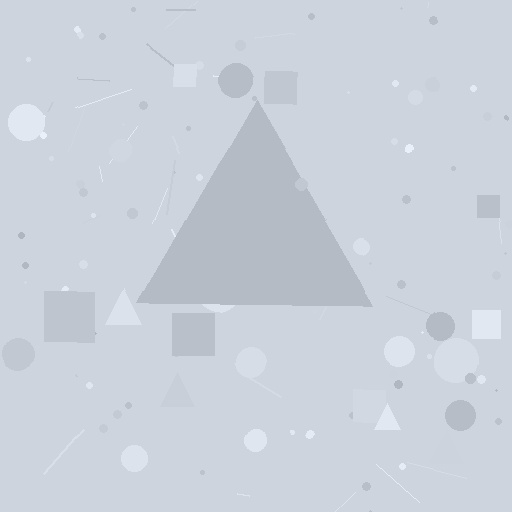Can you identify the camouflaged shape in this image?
The camouflaged shape is a triangle.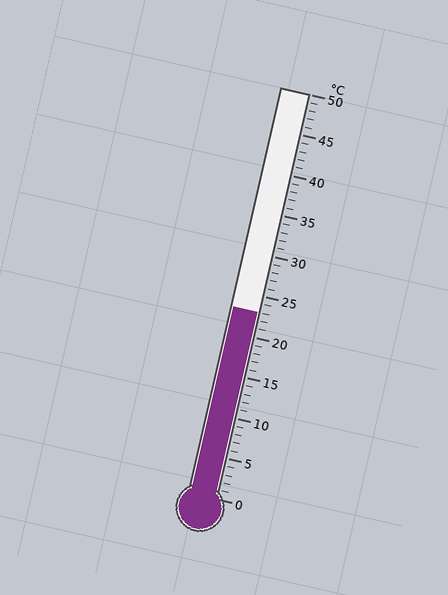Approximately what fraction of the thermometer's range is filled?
The thermometer is filled to approximately 45% of its range.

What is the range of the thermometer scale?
The thermometer scale ranges from 0°C to 50°C.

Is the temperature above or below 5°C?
The temperature is above 5°C.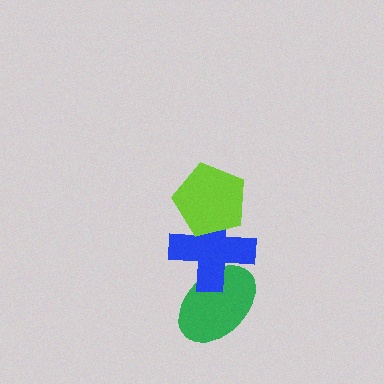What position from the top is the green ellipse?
The green ellipse is 3rd from the top.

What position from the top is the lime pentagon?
The lime pentagon is 1st from the top.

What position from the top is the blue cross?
The blue cross is 2nd from the top.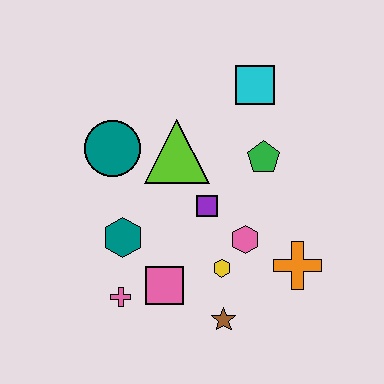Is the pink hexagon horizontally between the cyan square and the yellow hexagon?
Yes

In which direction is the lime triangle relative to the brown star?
The lime triangle is above the brown star.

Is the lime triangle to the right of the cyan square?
No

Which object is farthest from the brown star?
The cyan square is farthest from the brown star.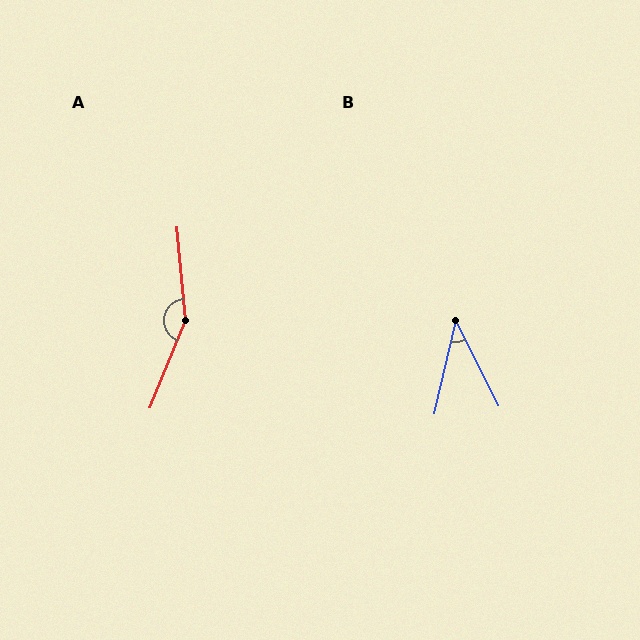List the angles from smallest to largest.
B (40°), A (153°).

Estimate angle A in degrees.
Approximately 153 degrees.